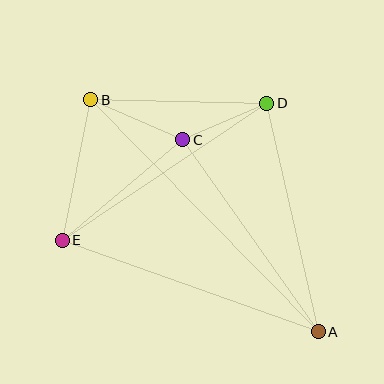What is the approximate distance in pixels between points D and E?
The distance between D and E is approximately 246 pixels.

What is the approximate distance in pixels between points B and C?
The distance between B and C is approximately 100 pixels.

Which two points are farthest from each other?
Points A and B are farthest from each other.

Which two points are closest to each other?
Points C and D are closest to each other.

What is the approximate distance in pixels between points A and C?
The distance between A and C is approximately 235 pixels.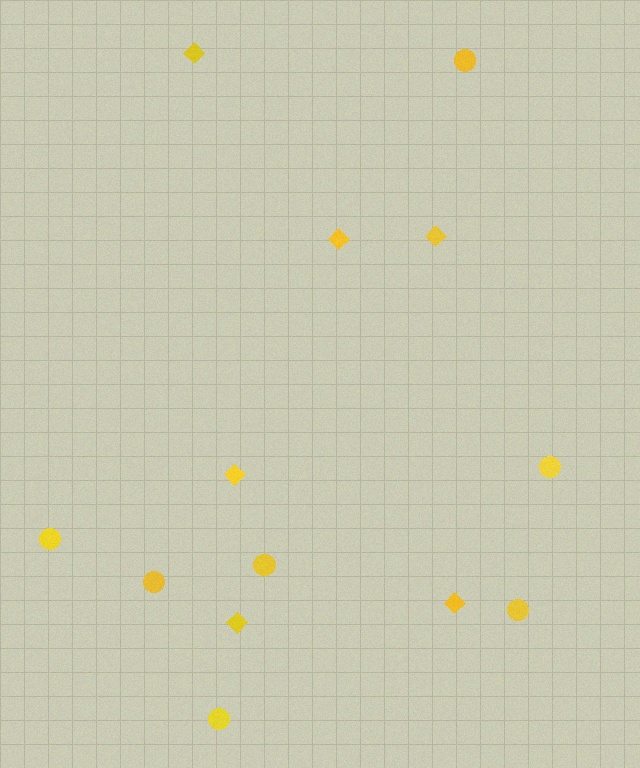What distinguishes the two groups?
There are 2 groups: one group of circles (7) and one group of diamonds (6).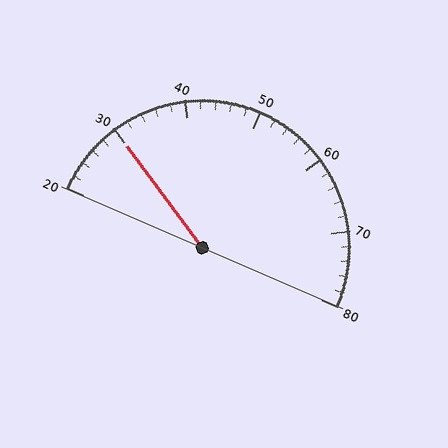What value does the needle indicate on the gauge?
The needle indicates approximately 30.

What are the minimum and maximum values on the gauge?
The gauge ranges from 20 to 80.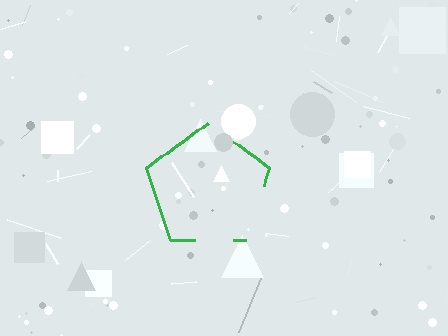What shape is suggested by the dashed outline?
The dashed outline suggests a pentagon.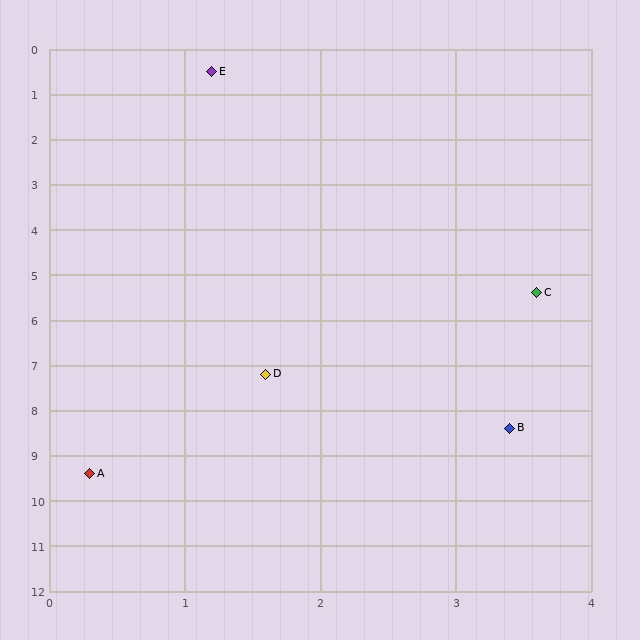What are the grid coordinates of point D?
Point D is at approximately (1.6, 7.2).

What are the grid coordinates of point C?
Point C is at approximately (3.6, 5.4).